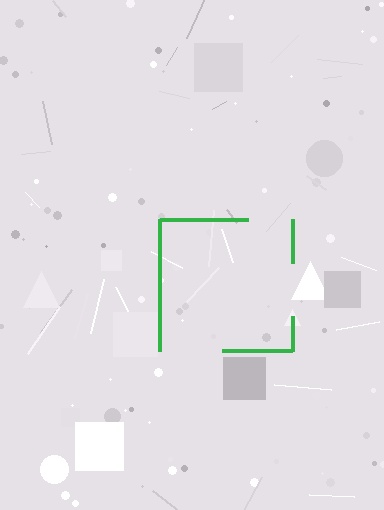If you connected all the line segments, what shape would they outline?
They would outline a square.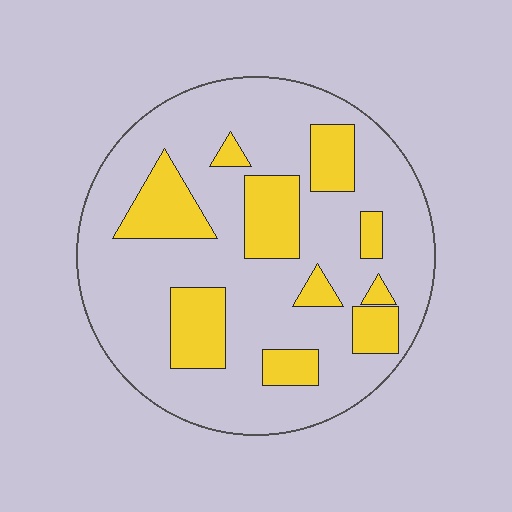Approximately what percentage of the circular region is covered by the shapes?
Approximately 25%.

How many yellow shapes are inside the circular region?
10.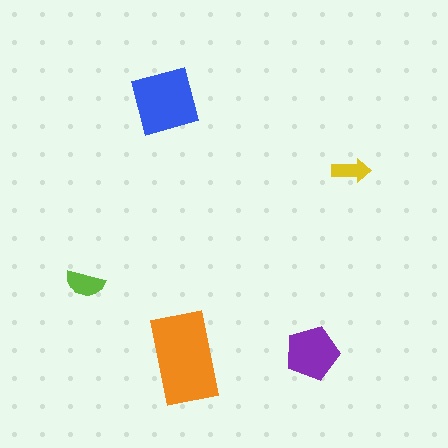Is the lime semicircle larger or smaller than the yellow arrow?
Larger.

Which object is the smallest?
The yellow arrow.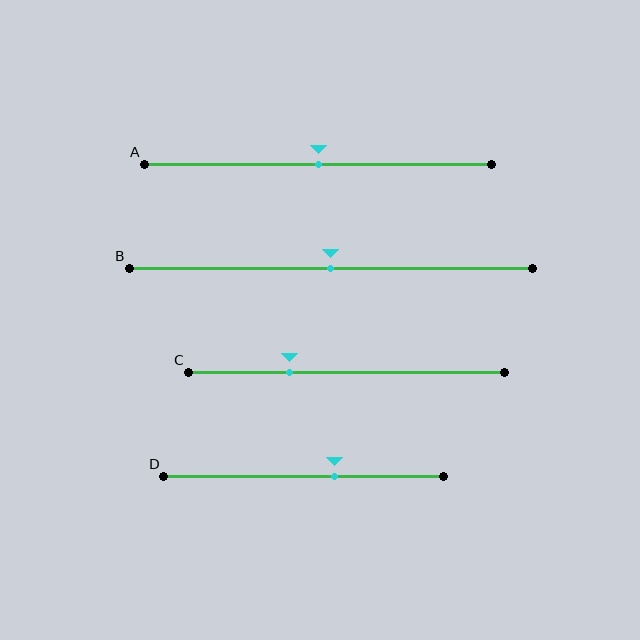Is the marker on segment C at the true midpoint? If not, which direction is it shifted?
No, the marker on segment C is shifted to the left by about 18% of the segment length.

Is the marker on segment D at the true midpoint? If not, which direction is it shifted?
No, the marker on segment D is shifted to the right by about 11% of the segment length.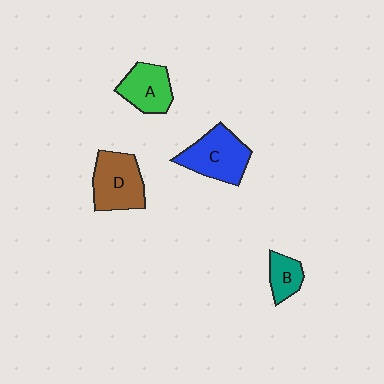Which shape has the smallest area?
Shape B (teal).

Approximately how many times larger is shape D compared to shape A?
Approximately 1.3 times.